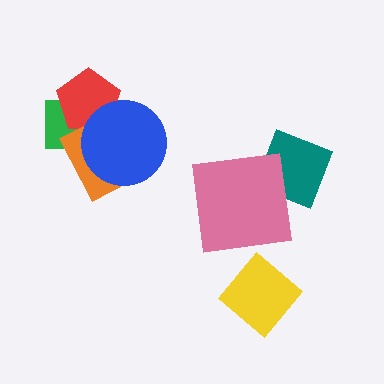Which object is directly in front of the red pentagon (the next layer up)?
The orange rectangle is directly in front of the red pentagon.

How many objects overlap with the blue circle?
3 objects overlap with the blue circle.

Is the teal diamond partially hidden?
Yes, it is partially covered by another shape.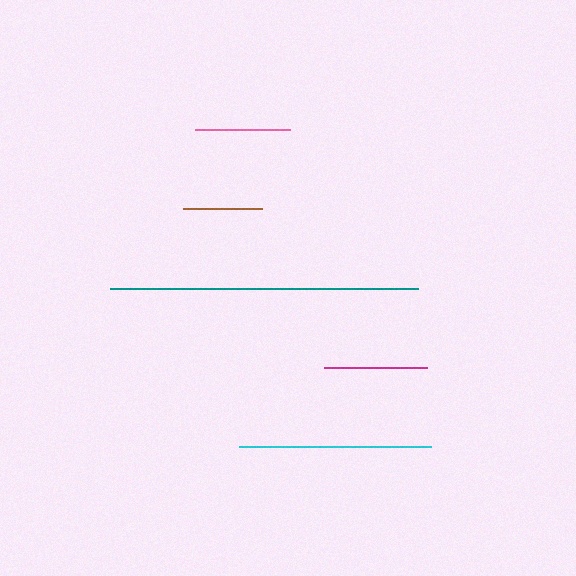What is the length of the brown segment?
The brown segment is approximately 79 pixels long.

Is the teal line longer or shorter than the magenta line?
The teal line is longer than the magenta line.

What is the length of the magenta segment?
The magenta segment is approximately 103 pixels long.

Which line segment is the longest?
The teal line is the longest at approximately 309 pixels.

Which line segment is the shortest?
The brown line is the shortest at approximately 79 pixels.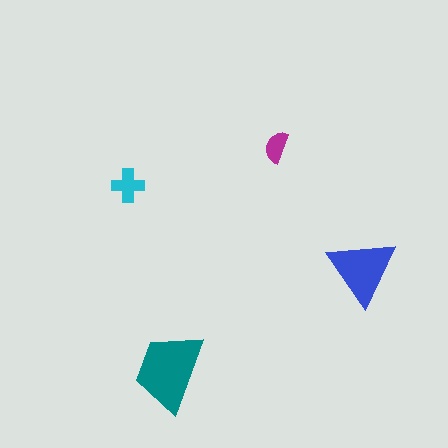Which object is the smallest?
The magenta semicircle.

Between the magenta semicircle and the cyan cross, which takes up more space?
The cyan cross.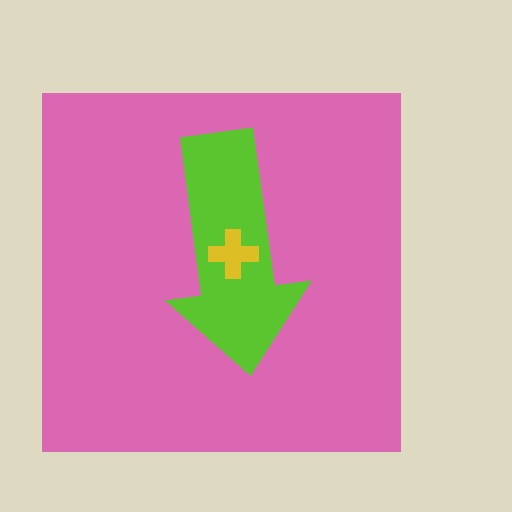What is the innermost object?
The yellow cross.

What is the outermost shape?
The pink square.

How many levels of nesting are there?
3.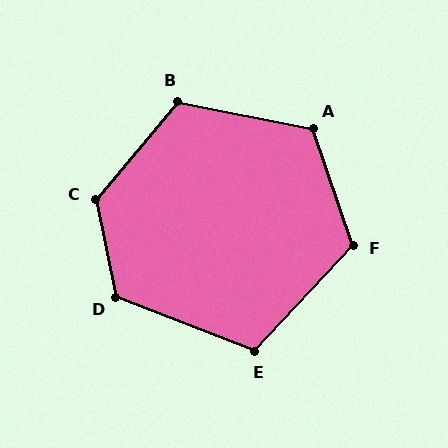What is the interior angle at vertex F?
Approximately 118 degrees (obtuse).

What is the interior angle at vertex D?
Approximately 123 degrees (obtuse).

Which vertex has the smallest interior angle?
E, at approximately 112 degrees.